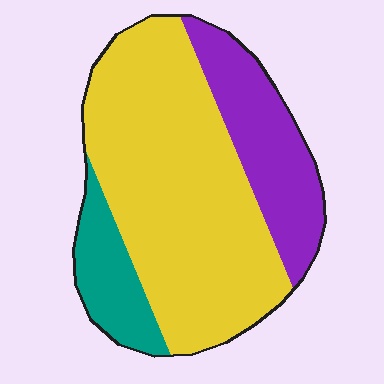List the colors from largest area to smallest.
From largest to smallest: yellow, purple, teal.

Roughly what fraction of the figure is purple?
Purple takes up about one quarter (1/4) of the figure.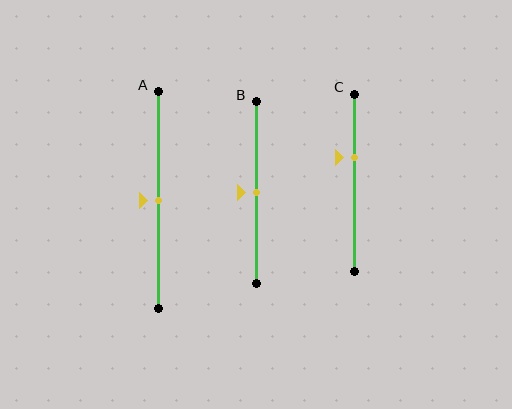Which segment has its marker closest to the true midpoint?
Segment A has its marker closest to the true midpoint.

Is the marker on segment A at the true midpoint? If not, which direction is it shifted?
Yes, the marker on segment A is at the true midpoint.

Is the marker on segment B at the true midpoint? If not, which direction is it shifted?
Yes, the marker on segment B is at the true midpoint.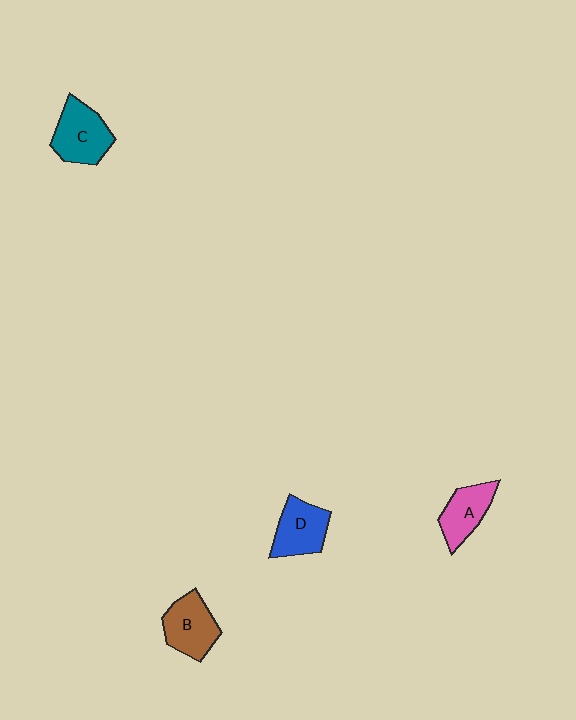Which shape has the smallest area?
Shape A (pink).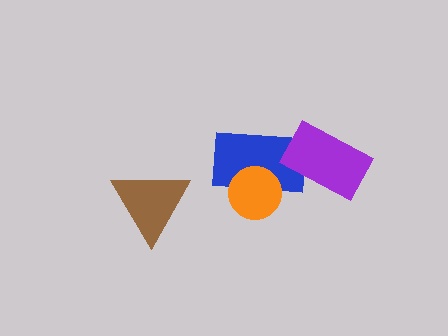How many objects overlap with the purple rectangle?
1 object overlaps with the purple rectangle.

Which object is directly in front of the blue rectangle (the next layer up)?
The orange circle is directly in front of the blue rectangle.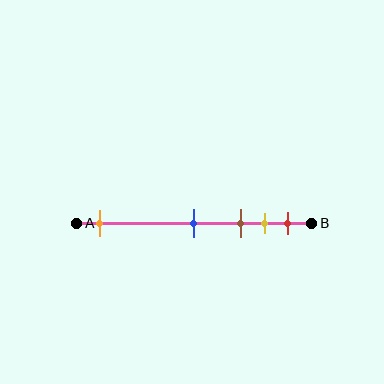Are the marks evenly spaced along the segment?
No, the marks are not evenly spaced.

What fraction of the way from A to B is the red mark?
The red mark is approximately 90% (0.9) of the way from A to B.